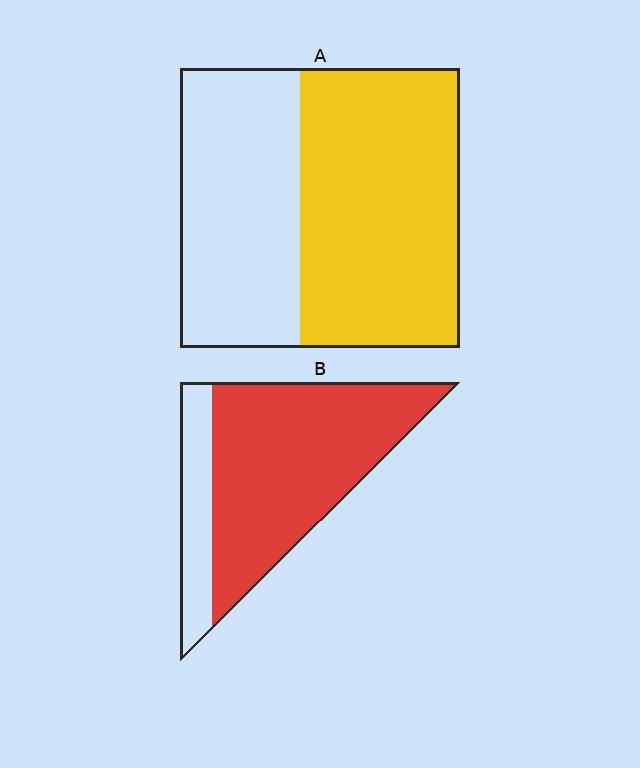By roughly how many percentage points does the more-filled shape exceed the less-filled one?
By roughly 20 percentage points (B over A).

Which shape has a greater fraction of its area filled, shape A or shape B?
Shape B.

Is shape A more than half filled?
Yes.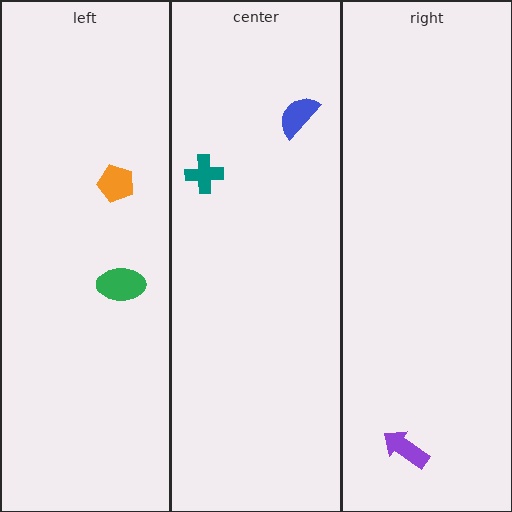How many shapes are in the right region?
1.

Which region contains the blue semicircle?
The center region.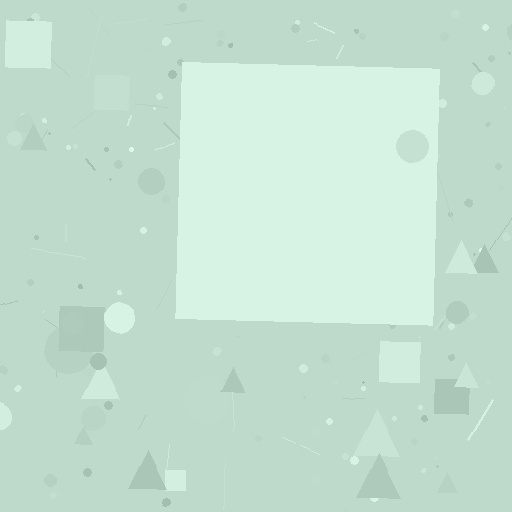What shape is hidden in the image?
A square is hidden in the image.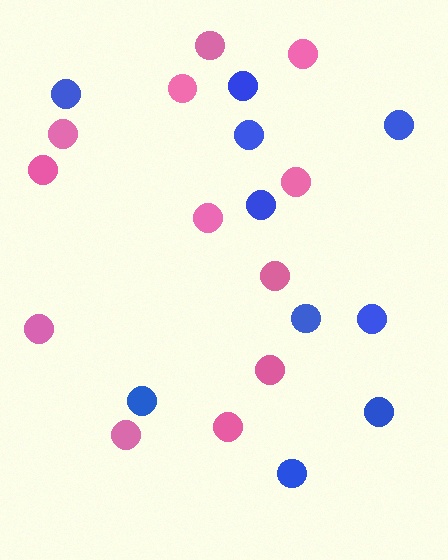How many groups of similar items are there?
There are 2 groups: one group of pink circles (12) and one group of blue circles (10).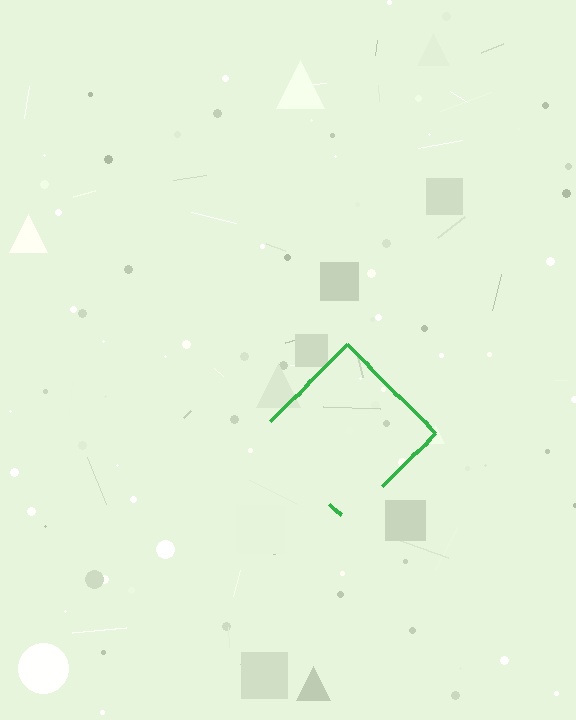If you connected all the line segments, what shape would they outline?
They would outline a diamond.